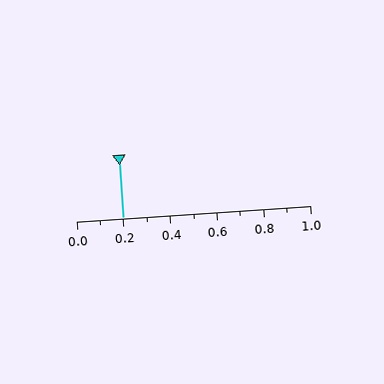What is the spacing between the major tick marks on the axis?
The major ticks are spaced 0.2 apart.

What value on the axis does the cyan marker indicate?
The marker indicates approximately 0.2.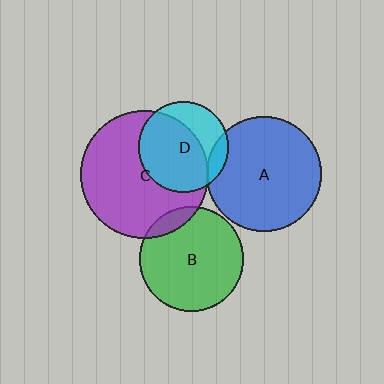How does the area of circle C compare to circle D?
Approximately 2.0 times.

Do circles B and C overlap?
Yes.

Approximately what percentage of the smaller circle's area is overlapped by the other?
Approximately 10%.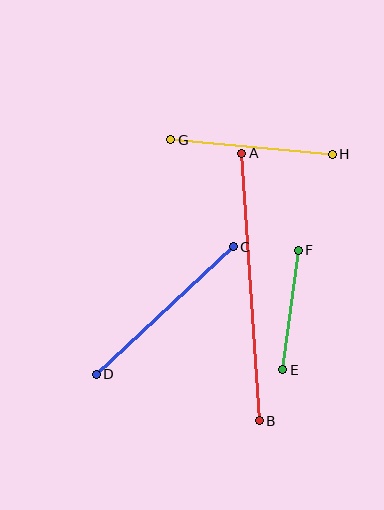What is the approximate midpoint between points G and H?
The midpoint is at approximately (251, 147) pixels.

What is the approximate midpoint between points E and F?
The midpoint is at approximately (291, 310) pixels.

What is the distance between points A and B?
The distance is approximately 268 pixels.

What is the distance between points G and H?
The distance is approximately 162 pixels.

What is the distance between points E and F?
The distance is approximately 120 pixels.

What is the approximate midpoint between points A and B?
The midpoint is at approximately (251, 287) pixels.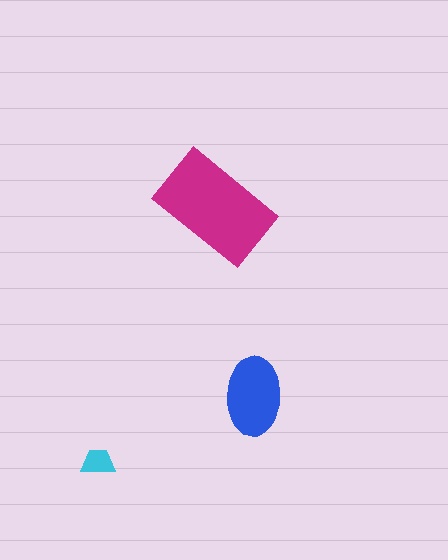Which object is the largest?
The magenta rectangle.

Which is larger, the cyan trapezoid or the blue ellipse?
The blue ellipse.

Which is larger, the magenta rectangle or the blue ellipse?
The magenta rectangle.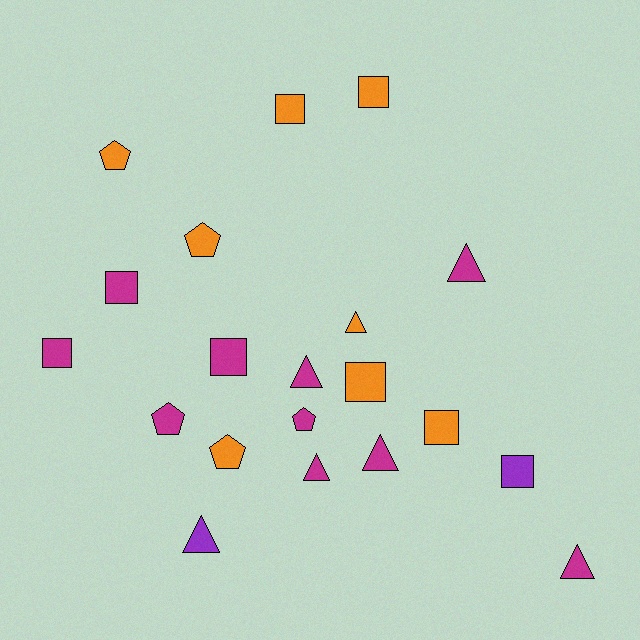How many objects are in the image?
There are 20 objects.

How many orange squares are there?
There are 4 orange squares.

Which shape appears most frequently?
Square, with 8 objects.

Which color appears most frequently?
Magenta, with 10 objects.